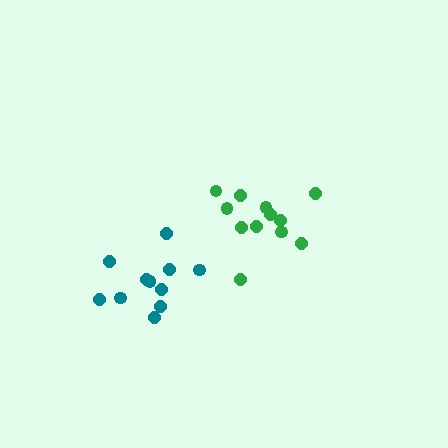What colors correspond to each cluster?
The clusters are colored: teal, green.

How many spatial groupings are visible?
There are 2 spatial groupings.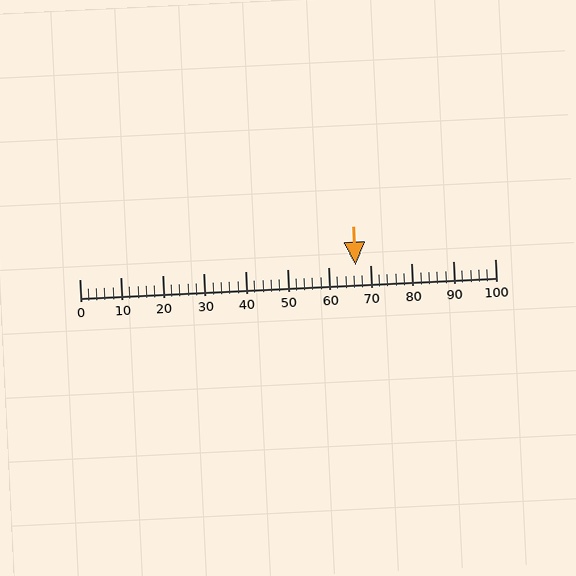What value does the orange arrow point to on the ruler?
The orange arrow points to approximately 66.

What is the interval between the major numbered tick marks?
The major tick marks are spaced 10 units apart.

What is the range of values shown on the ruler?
The ruler shows values from 0 to 100.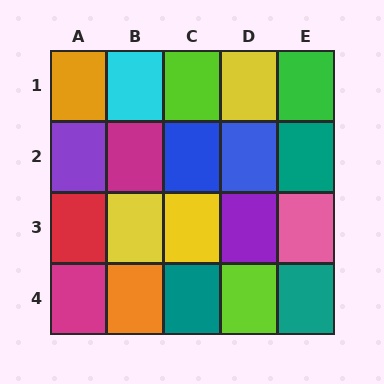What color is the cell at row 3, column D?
Purple.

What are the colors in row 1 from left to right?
Orange, cyan, lime, yellow, green.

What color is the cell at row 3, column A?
Red.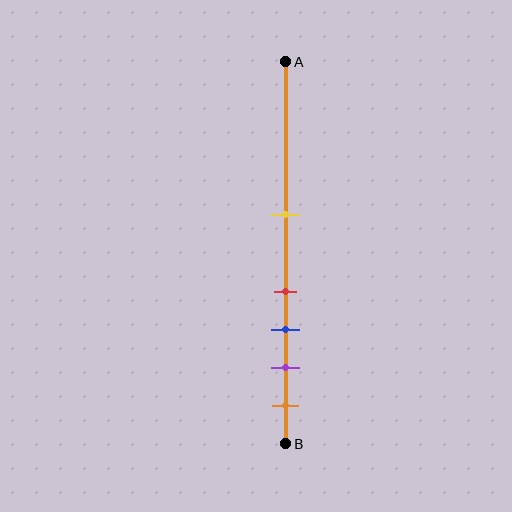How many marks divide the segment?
There are 5 marks dividing the segment.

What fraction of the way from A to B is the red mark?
The red mark is approximately 60% (0.6) of the way from A to B.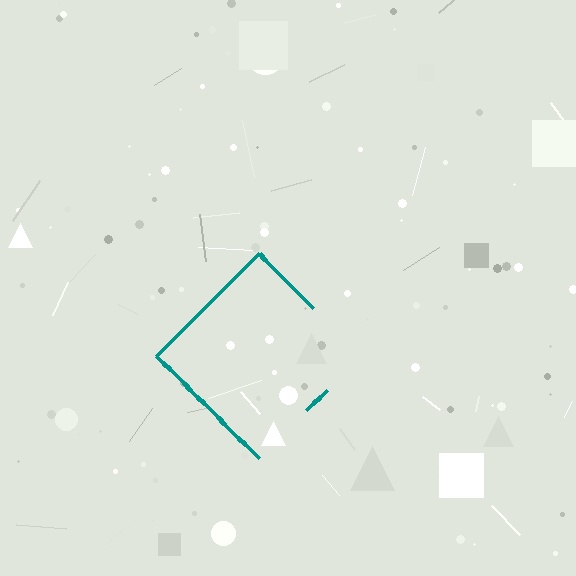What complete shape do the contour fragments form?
The contour fragments form a diamond.